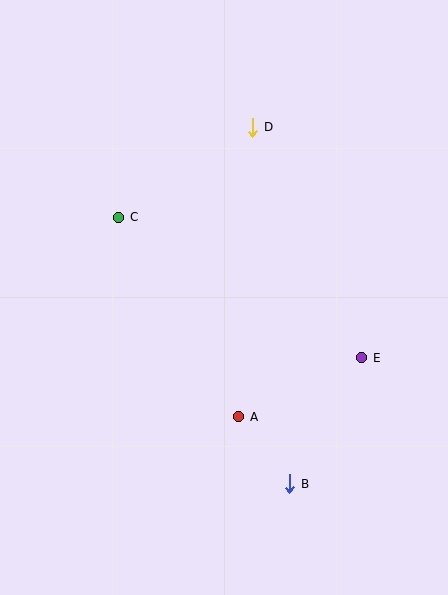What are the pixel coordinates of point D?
Point D is at (253, 127).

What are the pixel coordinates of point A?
Point A is at (239, 417).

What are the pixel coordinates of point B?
Point B is at (290, 484).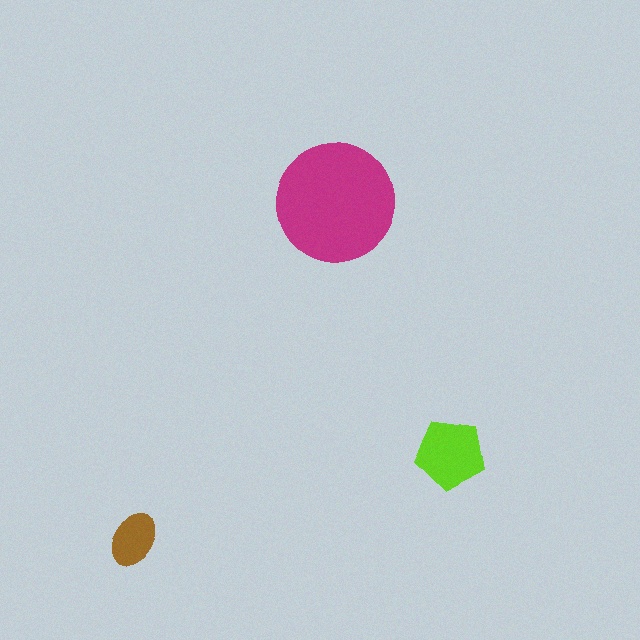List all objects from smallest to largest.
The brown ellipse, the lime pentagon, the magenta circle.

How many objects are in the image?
There are 3 objects in the image.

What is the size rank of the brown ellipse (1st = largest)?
3rd.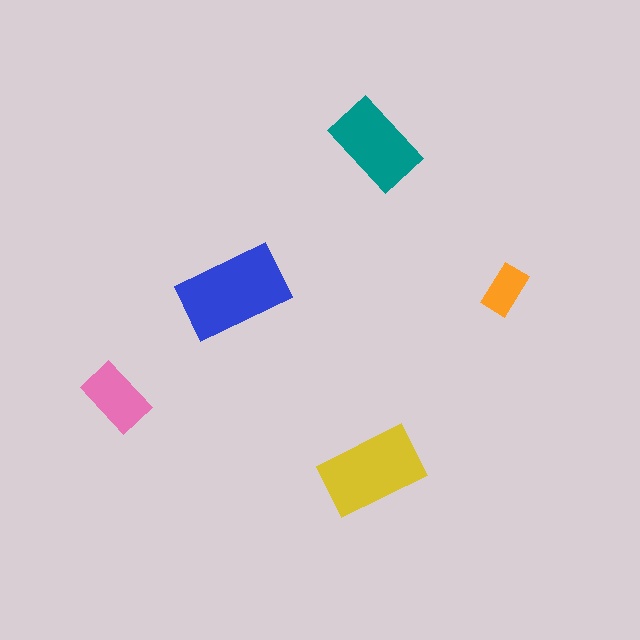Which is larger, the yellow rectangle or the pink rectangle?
The yellow one.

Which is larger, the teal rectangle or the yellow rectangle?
The yellow one.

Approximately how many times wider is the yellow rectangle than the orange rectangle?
About 2 times wider.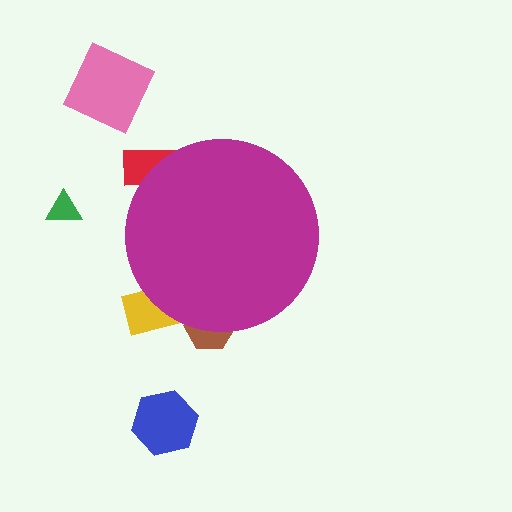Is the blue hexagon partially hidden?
No, the blue hexagon is fully visible.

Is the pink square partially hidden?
No, the pink square is fully visible.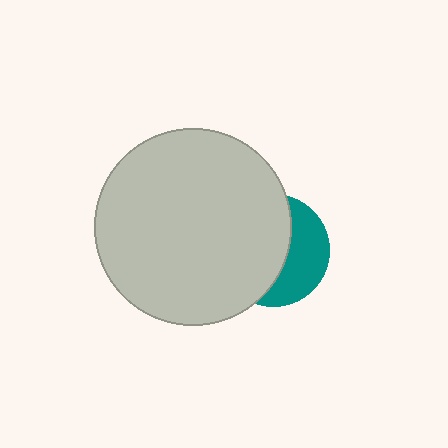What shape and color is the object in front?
The object in front is a light gray circle.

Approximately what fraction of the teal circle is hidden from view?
Roughly 61% of the teal circle is hidden behind the light gray circle.